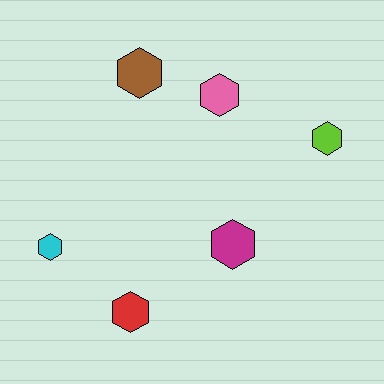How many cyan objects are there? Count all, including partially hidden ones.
There is 1 cyan object.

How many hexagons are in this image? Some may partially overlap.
There are 6 hexagons.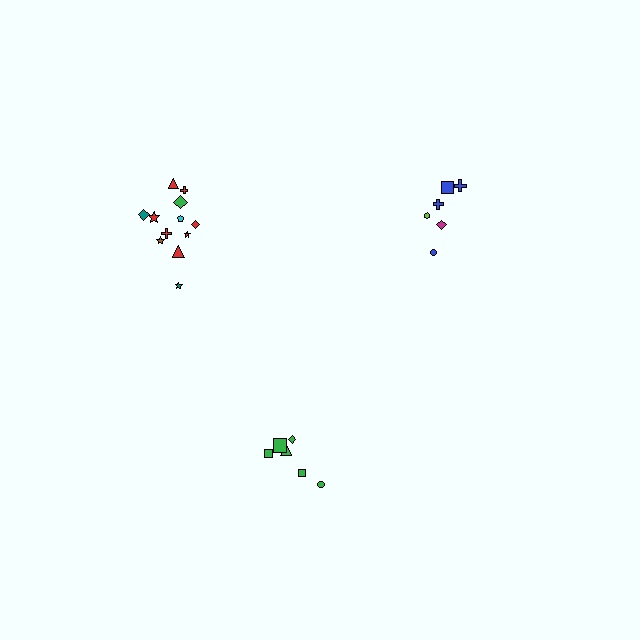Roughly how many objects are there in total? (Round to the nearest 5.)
Roughly 25 objects in total.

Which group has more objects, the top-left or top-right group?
The top-left group.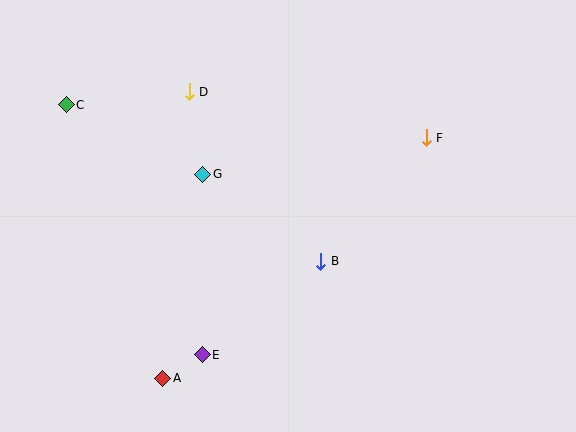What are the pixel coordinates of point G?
Point G is at (203, 174).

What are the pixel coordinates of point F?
Point F is at (426, 138).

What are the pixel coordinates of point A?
Point A is at (163, 378).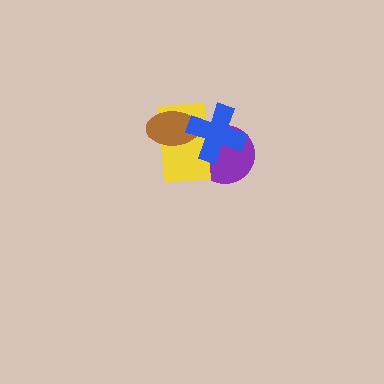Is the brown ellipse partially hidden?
Yes, it is partially covered by another shape.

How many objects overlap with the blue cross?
3 objects overlap with the blue cross.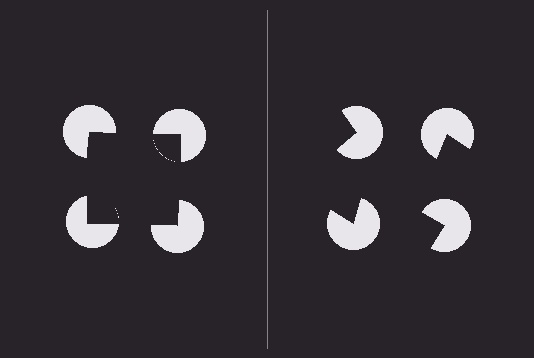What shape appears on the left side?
An illusory square.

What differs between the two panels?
The pac-man discs are positioned identically on both sides; only the wedge orientations differ. On the left they align to a square; on the right they are misaligned.